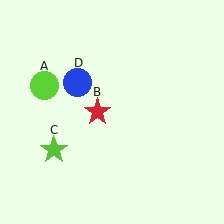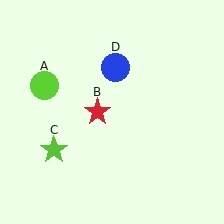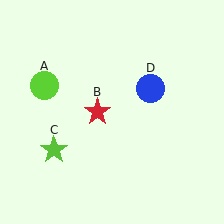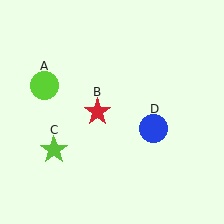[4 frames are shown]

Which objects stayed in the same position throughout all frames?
Lime circle (object A) and red star (object B) and lime star (object C) remained stationary.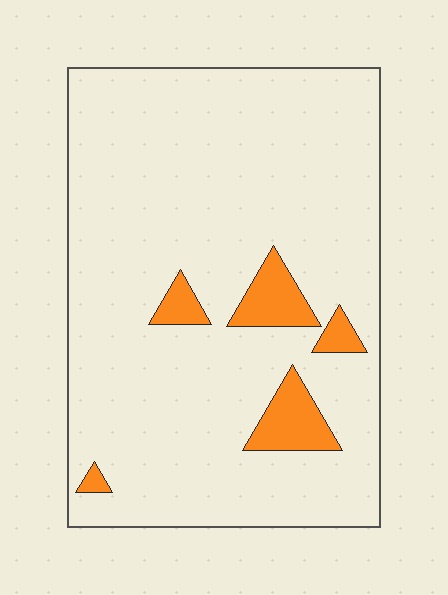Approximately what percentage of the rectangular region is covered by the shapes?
Approximately 10%.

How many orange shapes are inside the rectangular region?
5.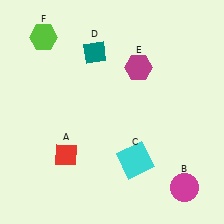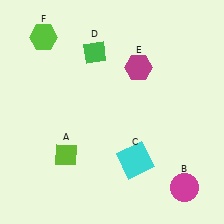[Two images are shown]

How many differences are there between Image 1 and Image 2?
There are 2 differences between the two images.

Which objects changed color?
A changed from red to lime. D changed from teal to green.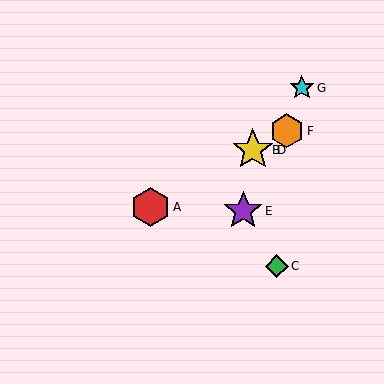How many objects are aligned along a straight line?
4 objects (A, B, D, F) are aligned along a straight line.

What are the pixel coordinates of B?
Object B is at (253, 150).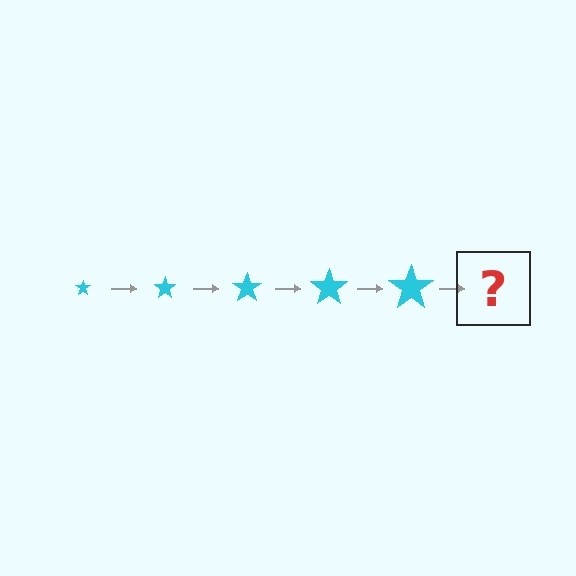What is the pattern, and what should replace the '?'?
The pattern is that the star gets progressively larger each step. The '?' should be a cyan star, larger than the previous one.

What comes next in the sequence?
The next element should be a cyan star, larger than the previous one.